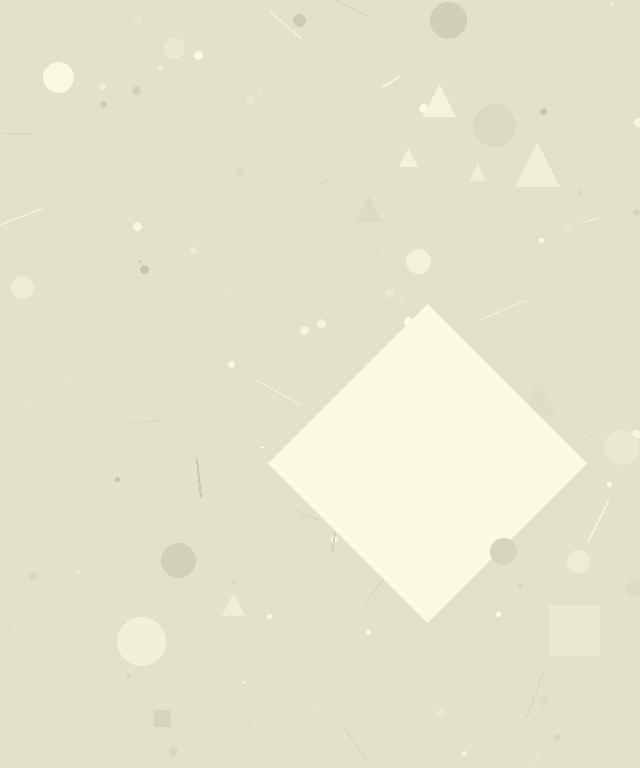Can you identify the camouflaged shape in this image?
The camouflaged shape is a diamond.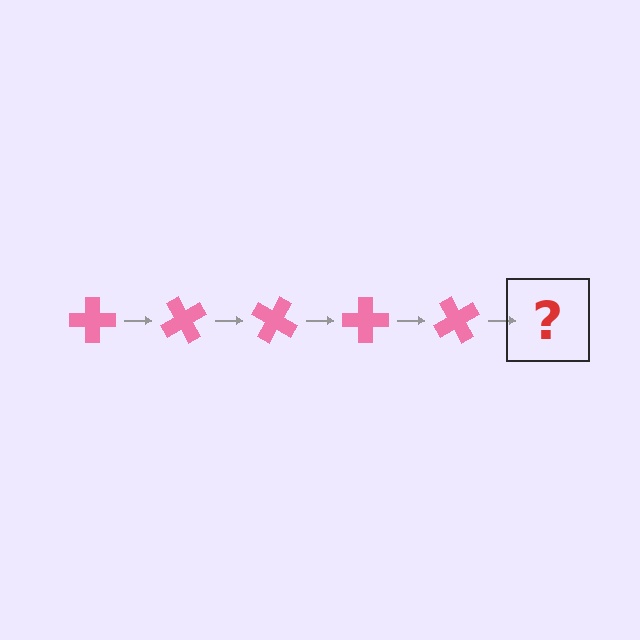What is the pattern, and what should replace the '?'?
The pattern is that the cross rotates 60 degrees each step. The '?' should be a pink cross rotated 300 degrees.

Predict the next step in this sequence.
The next step is a pink cross rotated 300 degrees.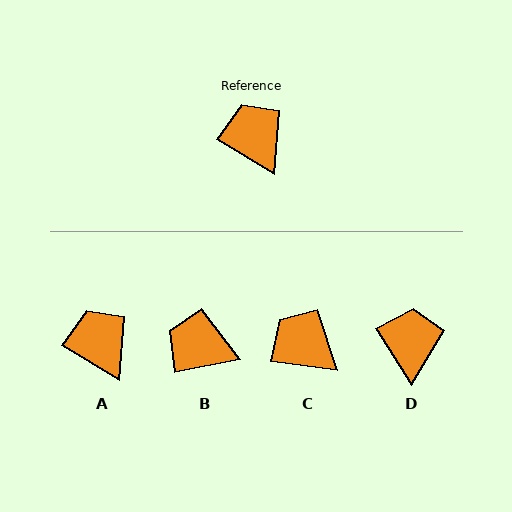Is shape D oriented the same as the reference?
No, it is off by about 26 degrees.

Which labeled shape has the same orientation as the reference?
A.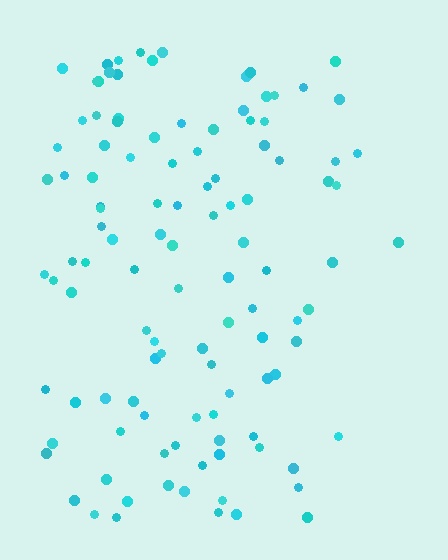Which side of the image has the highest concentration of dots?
The left.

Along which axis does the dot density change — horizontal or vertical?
Horizontal.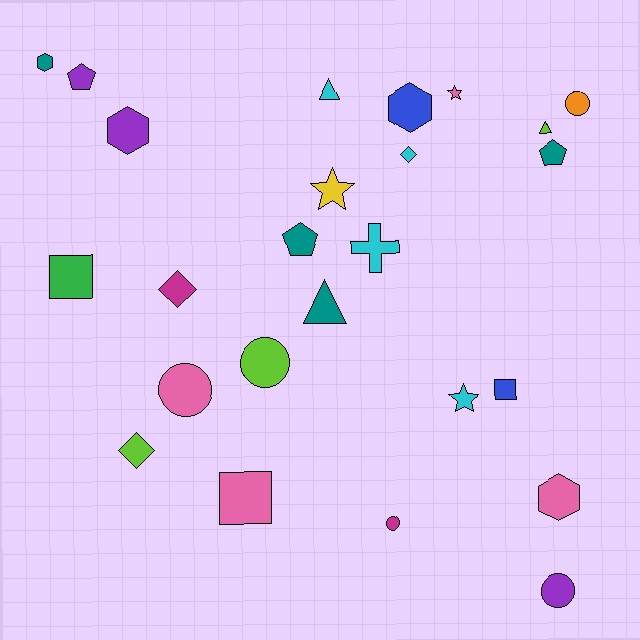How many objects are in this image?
There are 25 objects.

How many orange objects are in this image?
There is 1 orange object.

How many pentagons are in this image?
There are 3 pentagons.